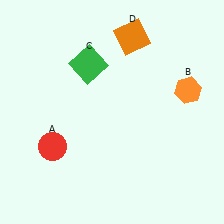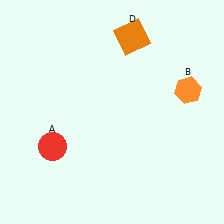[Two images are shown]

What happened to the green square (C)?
The green square (C) was removed in Image 2. It was in the top-left area of Image 1.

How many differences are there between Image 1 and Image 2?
There is 1 difference between the two images.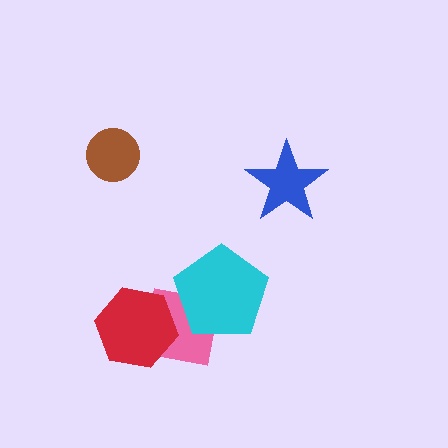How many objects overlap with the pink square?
2 objects overlap with the pink square.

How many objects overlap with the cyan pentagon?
1 object overlaps with the cyan pentagon.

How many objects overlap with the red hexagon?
1 object overlaps with the red hexagon.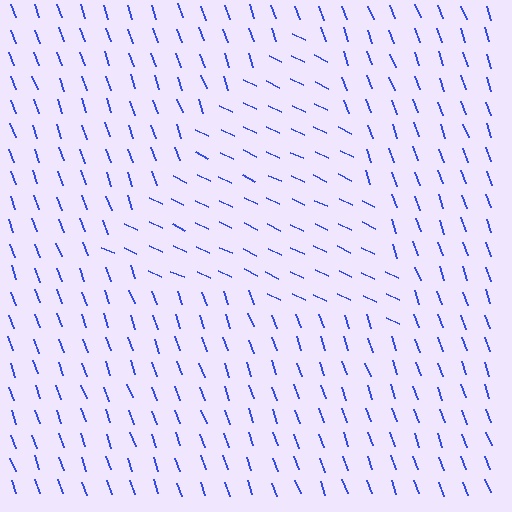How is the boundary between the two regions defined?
The boundary is defined purely by a change in line orientation (approximately 45 degrees difference). All lines are the same color and thickness.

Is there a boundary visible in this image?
Yes, there is a texture boundary formed by a change in line orientation.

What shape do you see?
I see a triangle.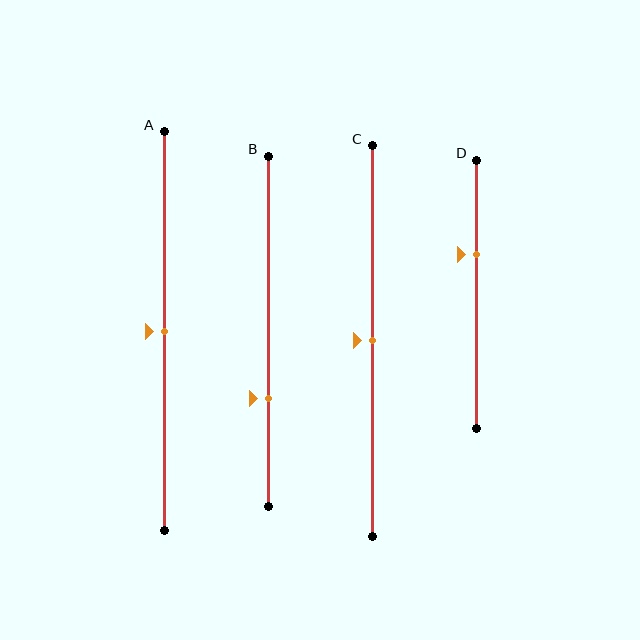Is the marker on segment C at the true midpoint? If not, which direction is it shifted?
Yes, the marker on segment C is at the true midpoint.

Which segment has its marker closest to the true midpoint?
Segment A has its marker closest to the true midpoint.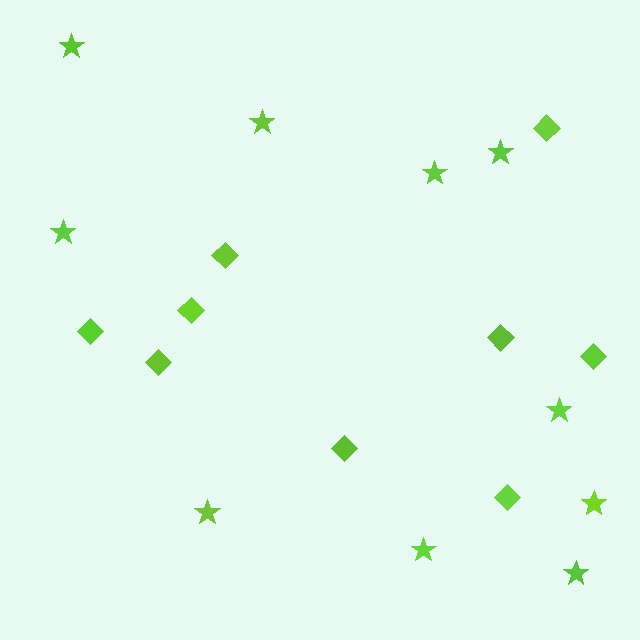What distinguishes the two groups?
There are 2 groups: one group of diamonds (9) and one group of stars (10).